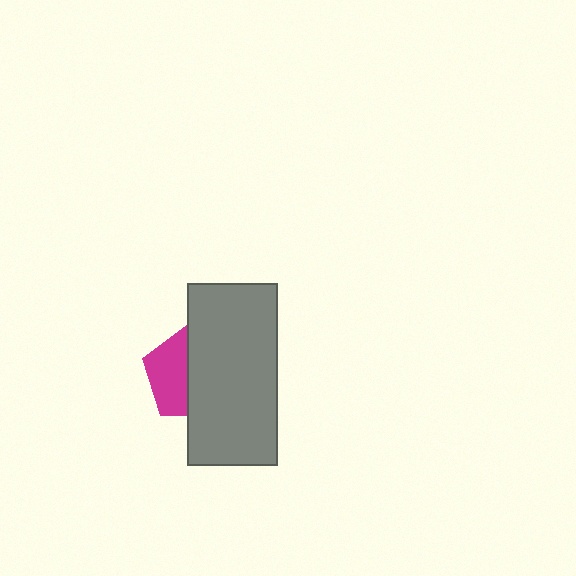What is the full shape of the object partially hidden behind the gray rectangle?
The partially hidden object is a magenta pentagon.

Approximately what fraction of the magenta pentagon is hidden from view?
Roughly 55% of the magenta pentagon is hidden behind the gray rectangle.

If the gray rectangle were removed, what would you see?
You would see the complete magenta pentagon.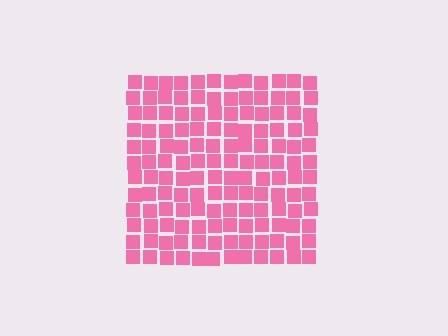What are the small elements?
The small elements are squares.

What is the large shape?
The large shape is a square.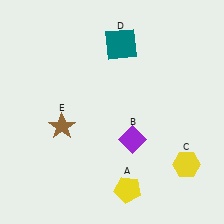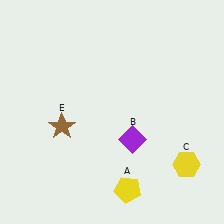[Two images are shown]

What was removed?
The teal square (D) was removed in Image 2.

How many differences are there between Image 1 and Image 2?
There is 1 difference between the two images.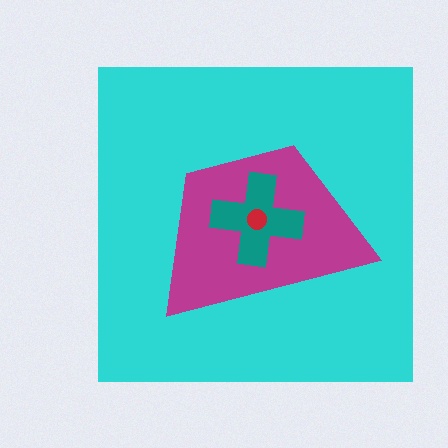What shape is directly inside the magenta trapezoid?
The teal cross.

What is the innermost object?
The red circle.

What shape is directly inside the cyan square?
The magenta trapezoid.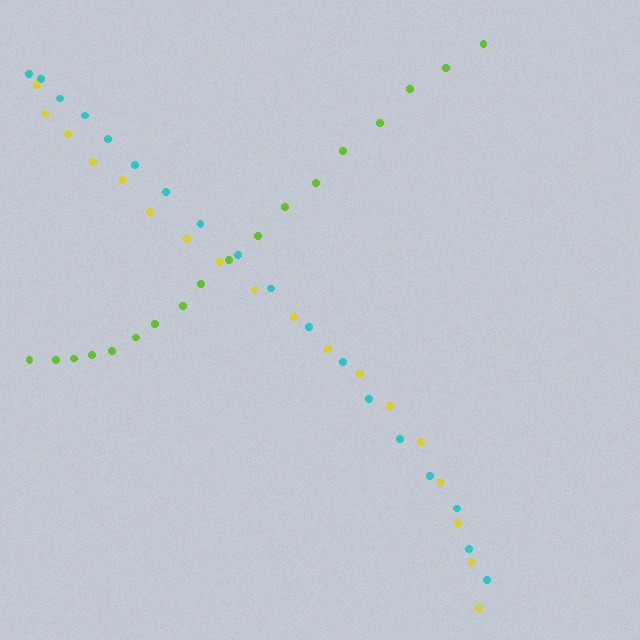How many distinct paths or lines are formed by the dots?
There are 3 distinct paths.